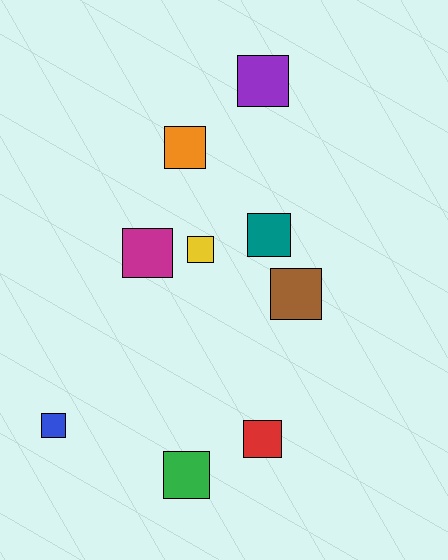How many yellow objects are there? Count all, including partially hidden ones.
There is 1 yellow object.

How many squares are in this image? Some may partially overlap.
There are 9 squares.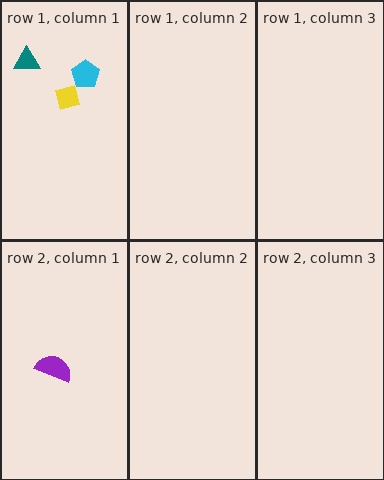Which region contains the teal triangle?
The row 1, column 1 region.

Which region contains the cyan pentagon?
The row 1, column 1 region.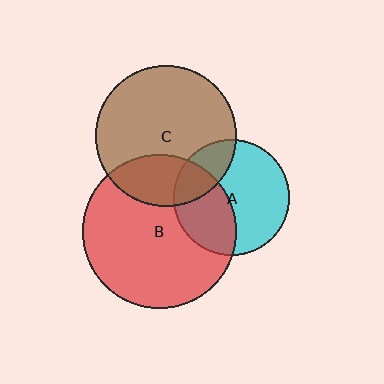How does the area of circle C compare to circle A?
Approximately 1.5 times.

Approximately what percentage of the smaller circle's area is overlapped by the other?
Approximately 25%.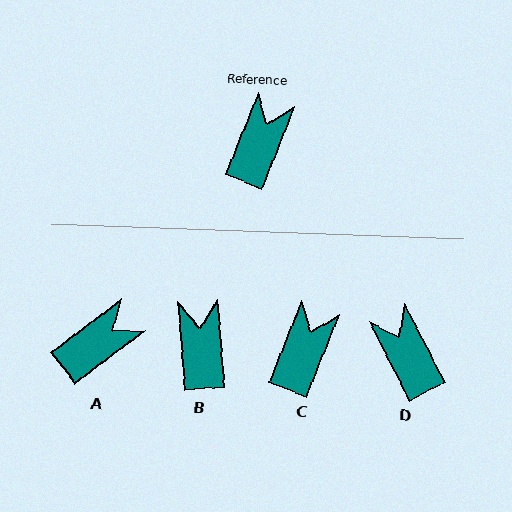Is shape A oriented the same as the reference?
No, it is off by about 31 degrees.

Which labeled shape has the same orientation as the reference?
C.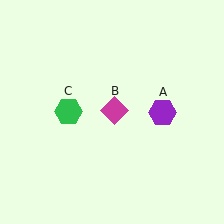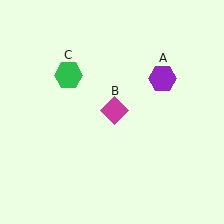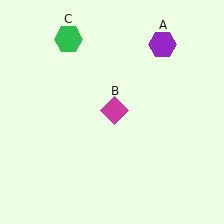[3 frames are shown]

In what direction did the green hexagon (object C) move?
The green hexagon (object C) moved up.